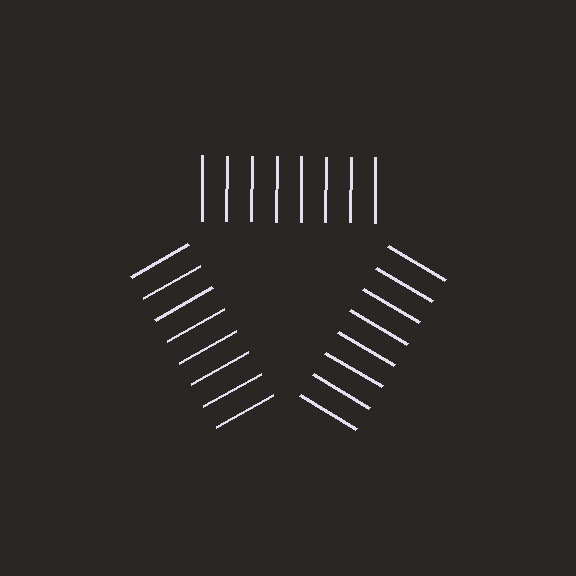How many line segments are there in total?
24 — 8 along each of the 3 edges.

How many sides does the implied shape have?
3 sides — the line-ends trace a triangle.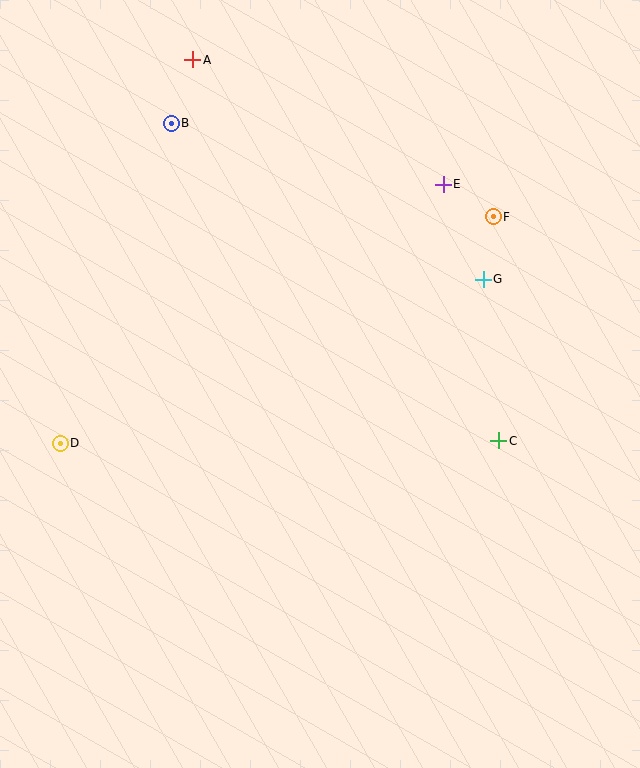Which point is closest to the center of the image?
Point C at (499, 441) is closest to the center.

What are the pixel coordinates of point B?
Point B is at (171, 123).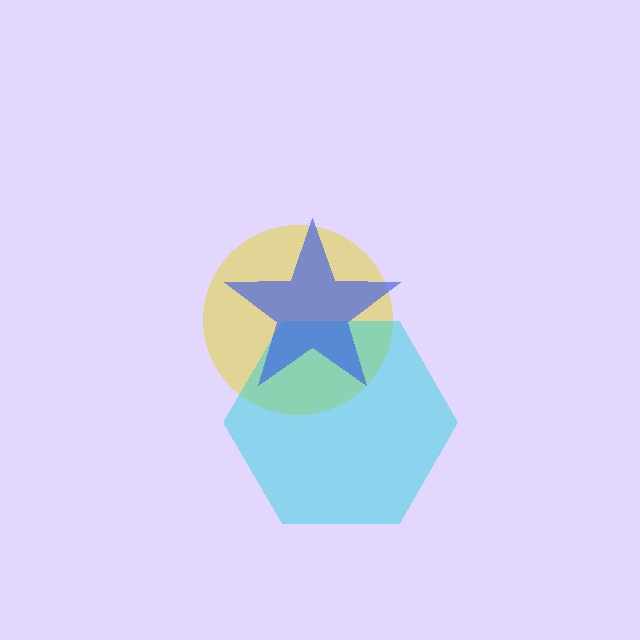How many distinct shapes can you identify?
There are 3 distinct shapes: a yellow circle, a cyan hexagon, a blue star.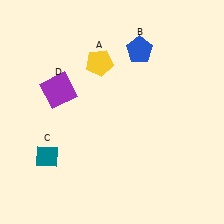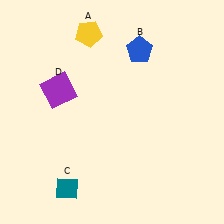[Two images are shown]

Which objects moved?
The objects that moved are: the yellow pentagon (A), the teal diamond (C).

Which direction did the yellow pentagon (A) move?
The yellow pentagon (A) moved up.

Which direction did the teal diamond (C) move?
The teal diamond (C) moved down.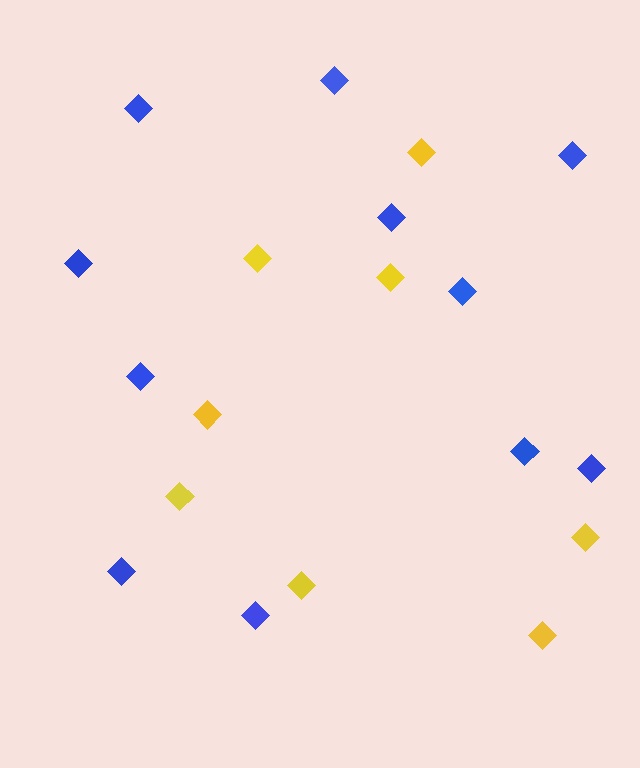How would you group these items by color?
There are 2 groups: one group of blue diamonds (11) and one group of yellow diamonds (8).